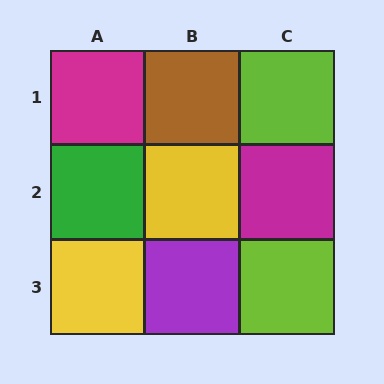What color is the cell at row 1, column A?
Magenta.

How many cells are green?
1 cell is green.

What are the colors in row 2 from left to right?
Green, yellow, magenta.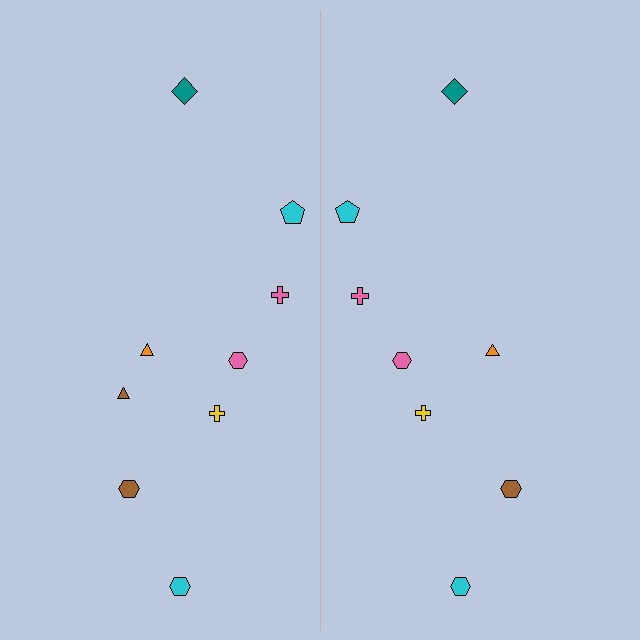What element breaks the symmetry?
A brown triangle is missing from the right side.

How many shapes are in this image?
There are 17 shapes in this image.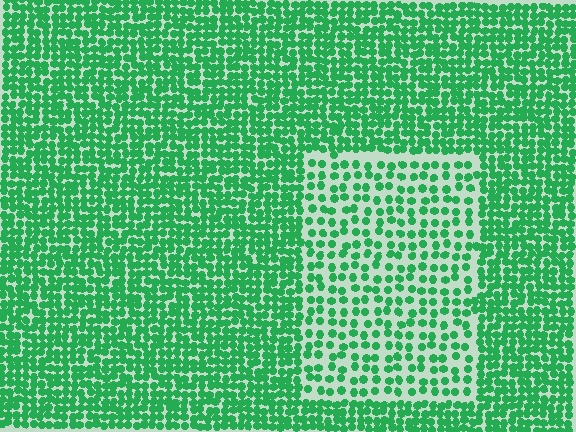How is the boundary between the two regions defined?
The boundary is defined by a change in element density (approximately 2.0x ratio). All elements are the same color, size, and shape.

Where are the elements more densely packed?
The elements are more densely packed outside the rectangle boundary.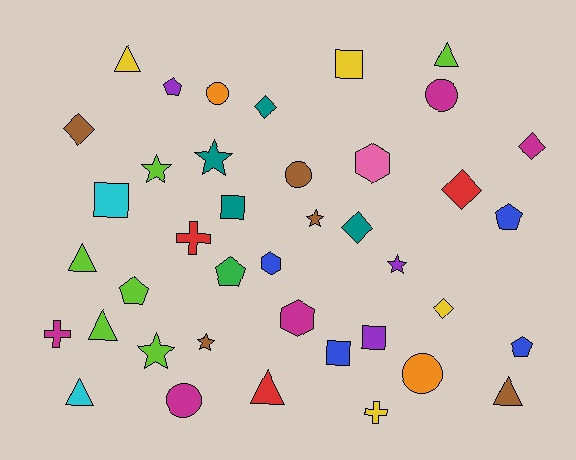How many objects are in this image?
There are 40 objects.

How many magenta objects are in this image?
There are 5 magenta objects.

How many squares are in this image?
There are 5 squares.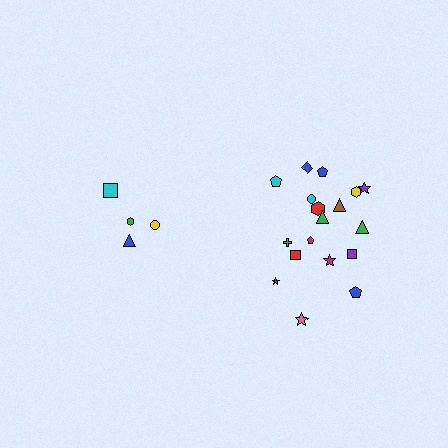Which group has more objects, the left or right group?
The right group.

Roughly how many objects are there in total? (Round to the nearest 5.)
Roughly 20 objects in total.